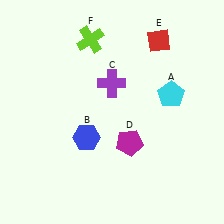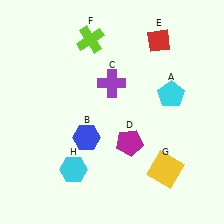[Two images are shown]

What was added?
A yellow square (G), a cyan hexagon (H) were added in Image 2.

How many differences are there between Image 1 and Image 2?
There are 2 differences between the two images.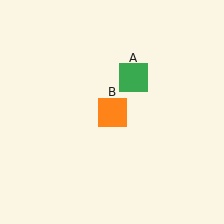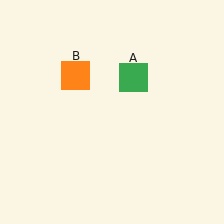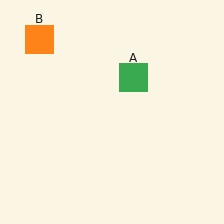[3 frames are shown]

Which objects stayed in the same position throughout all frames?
Green square (object A) remained stationary.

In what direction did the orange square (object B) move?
The orange square (object B) moved up and to the left.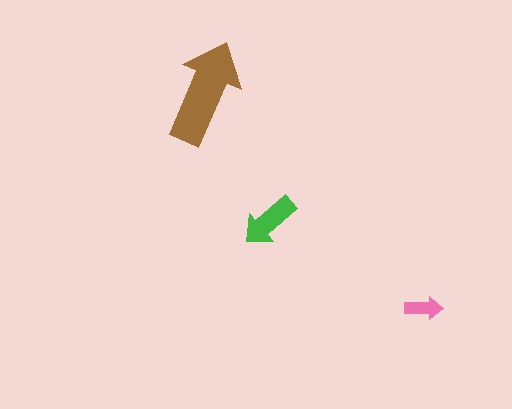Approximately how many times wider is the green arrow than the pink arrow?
About 1.5 times wider.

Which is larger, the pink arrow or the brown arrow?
The brown one.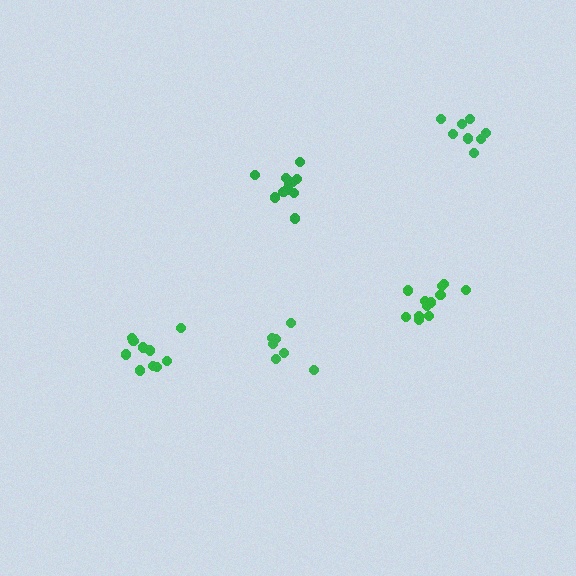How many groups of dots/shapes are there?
There are 5 groups.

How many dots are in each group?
Group 1: 12 dots, Group 2: 10 dots, Group 3: 8 dots, Group 4: 12 dots, Group 5: 7 dots (49 total).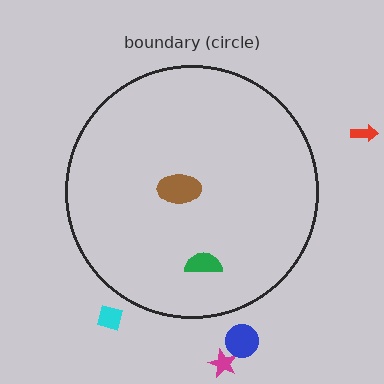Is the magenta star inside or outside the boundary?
Outside.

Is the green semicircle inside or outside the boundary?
Inside.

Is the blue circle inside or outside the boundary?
Outside.